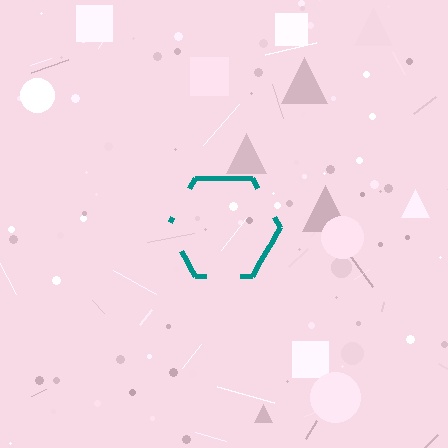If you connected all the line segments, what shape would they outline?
They would outline a hexagon.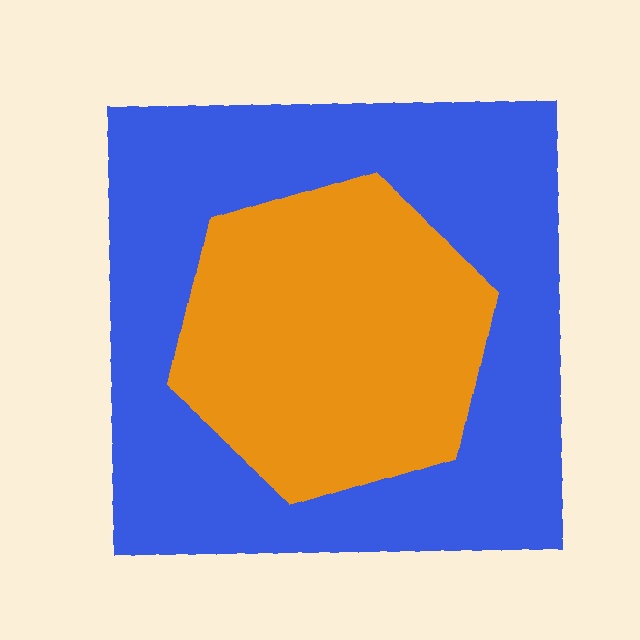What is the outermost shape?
The blue square.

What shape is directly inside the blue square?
The orange hexagon.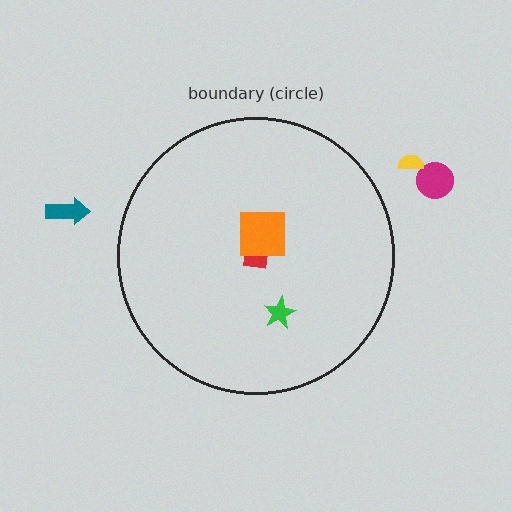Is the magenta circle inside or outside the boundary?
Outside.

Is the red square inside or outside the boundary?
Inside.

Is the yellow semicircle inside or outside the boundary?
Outside.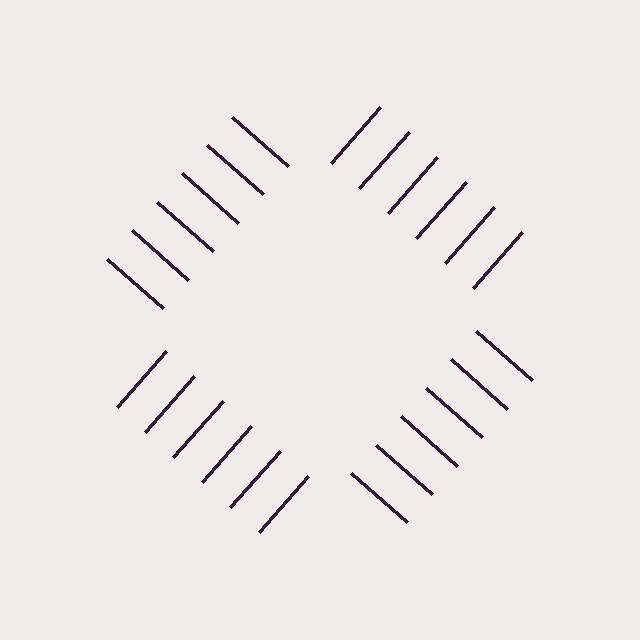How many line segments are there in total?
24 — 6 along each of the 4 edges.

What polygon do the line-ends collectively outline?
An illusory square — the line segments terminate on its edges but no continuous stroke is drawn.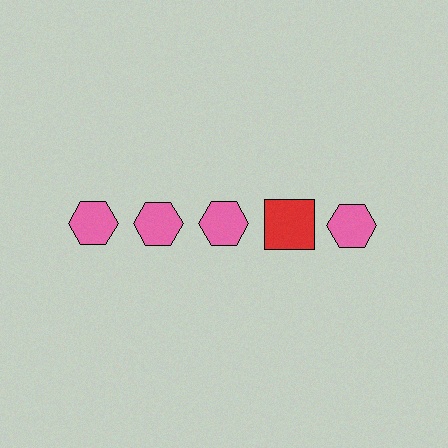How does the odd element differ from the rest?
It differs in both color (red instead of pink) and shape (square instead of hexagon).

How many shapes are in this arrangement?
There are 5 shapes arranged in a grid pattern.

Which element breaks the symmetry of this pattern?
The red square in the top row, second from right column breaks the symmetry. All other shapes are pink hexagons.